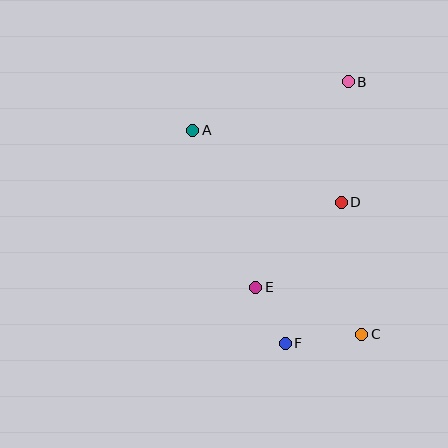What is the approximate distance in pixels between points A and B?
The distance between A and B is approximately 163 pixels.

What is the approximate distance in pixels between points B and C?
The distance between B and C is approximately 253 pixels.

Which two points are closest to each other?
Points E and F are closest to each other.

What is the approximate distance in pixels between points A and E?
The distance between A and E is approximately 169 pixels.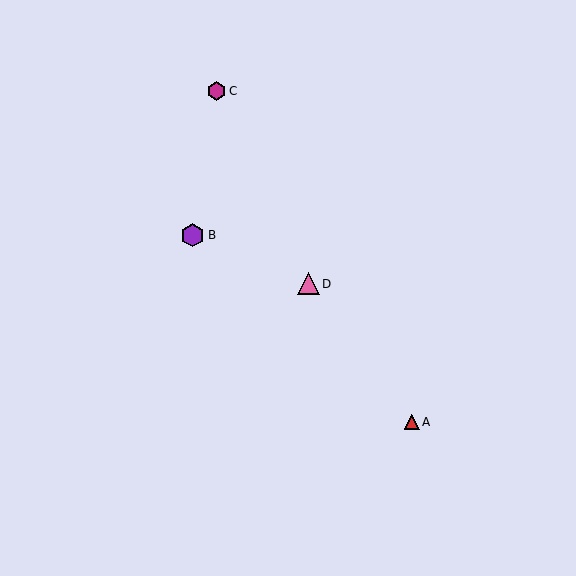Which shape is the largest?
The purple hexagon (labeled B) is the largest.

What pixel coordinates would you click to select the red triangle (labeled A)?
Click at (412, 422) to select the red triangle A.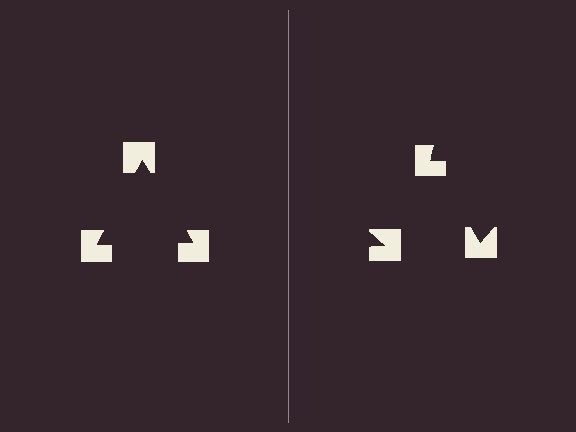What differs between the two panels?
The notched squares are positioned identically on both sides; only the wedge orientations differ. On the left they align to a triangle; on the right they are misaligned.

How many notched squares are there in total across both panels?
6 — 3 on each side.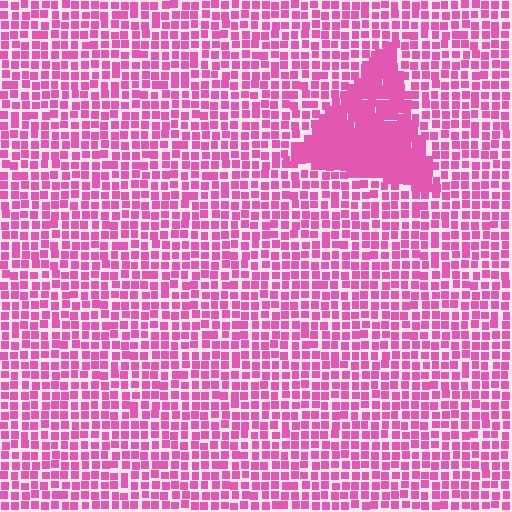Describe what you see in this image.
The image contains small pink elements arranged at two different densities. A triangle-shaped region is visible where the elements are more densely packed than the surrounding area.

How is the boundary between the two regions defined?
The boundary is defined by a change in element density (approximately 2.0x ratio). All elements are the same color, size, and shape.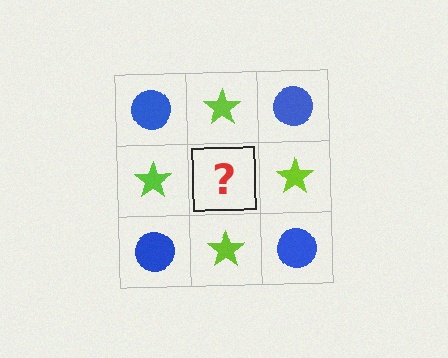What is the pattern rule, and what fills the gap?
The rule is that it alternates blue circle and lime star in a checkerboard pattern. The gap should be filled with a blue circle.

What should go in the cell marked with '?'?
The missing cell should contain a blue circle.